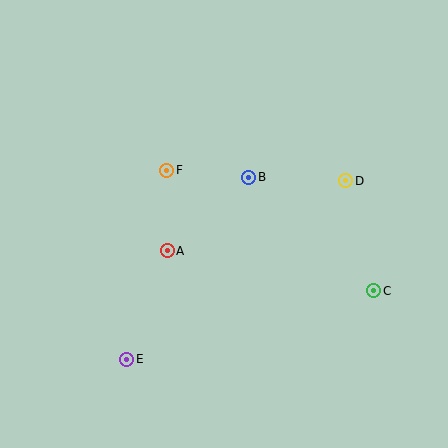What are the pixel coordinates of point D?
Point D is at (346, 181).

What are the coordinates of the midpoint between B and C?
The midpoint between B and C is at (311, 234).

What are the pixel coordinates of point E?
Point E is at (127, 359).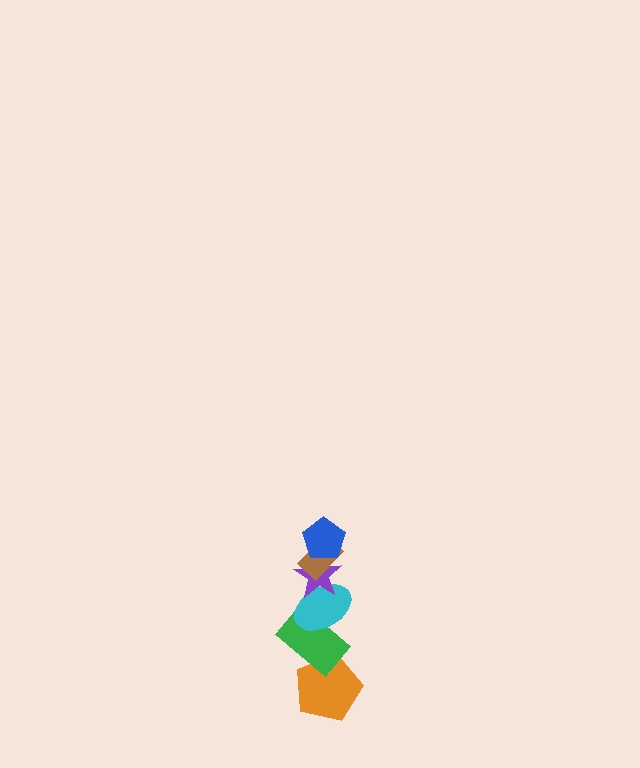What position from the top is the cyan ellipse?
The cyan ellipse is 4th from the top.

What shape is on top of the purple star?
The brown rectangle is on top of the purple star.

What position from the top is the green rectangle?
The green rectangle is 5th from the top.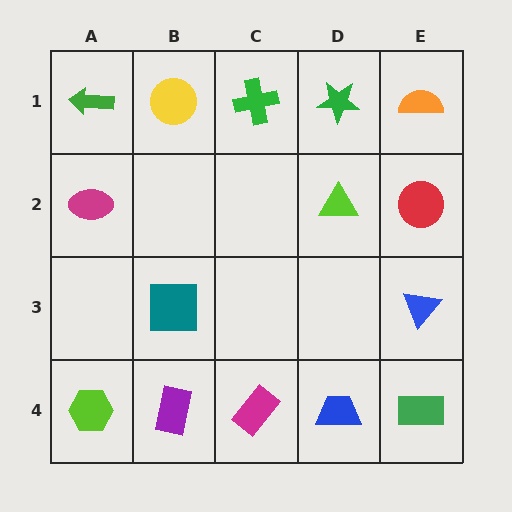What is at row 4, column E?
A green rectangle.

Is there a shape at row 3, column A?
No, that cell is empty.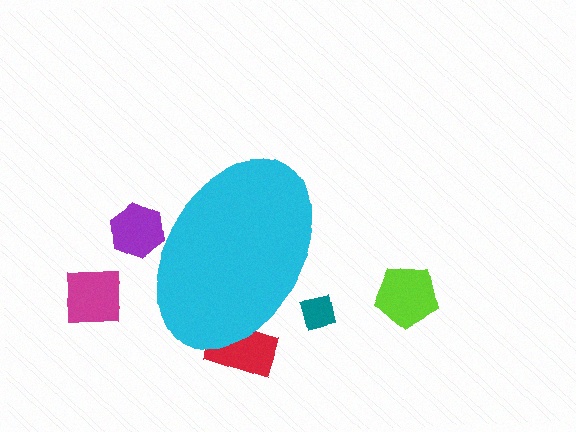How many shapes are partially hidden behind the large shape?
3 shapes are partially hidden.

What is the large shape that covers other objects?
A cyan ellipse.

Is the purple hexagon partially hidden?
Yes, the purple hexagon is partially hidden behind the cyan ellipse.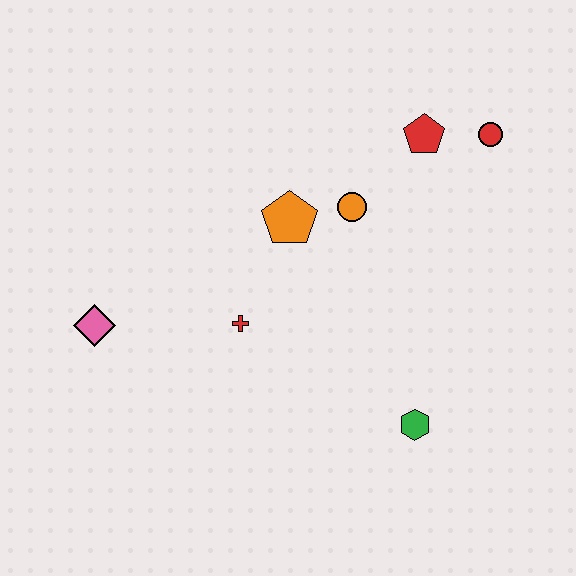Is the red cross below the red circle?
Yes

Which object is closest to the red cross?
The orange pentagon is closest to the red cross.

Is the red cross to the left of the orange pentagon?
Yes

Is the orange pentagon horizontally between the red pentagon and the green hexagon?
No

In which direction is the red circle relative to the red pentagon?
The red circle is to the right of the red pentagon.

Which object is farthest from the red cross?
The red circle is farthest from the red cross.